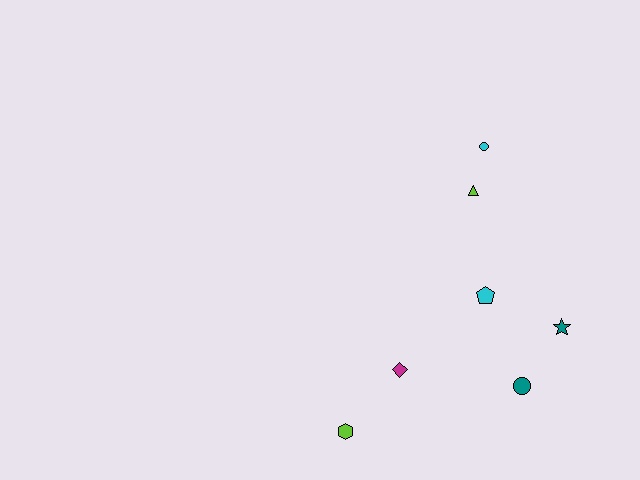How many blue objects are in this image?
There are no blue objects.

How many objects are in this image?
There are 7 objects.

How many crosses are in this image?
There are no crosses.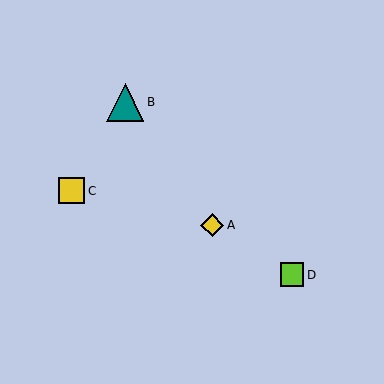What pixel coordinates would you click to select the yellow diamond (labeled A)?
Click at (212, 225) to select the yellow diamond A.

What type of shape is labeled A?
Shape A is a yellow diamond.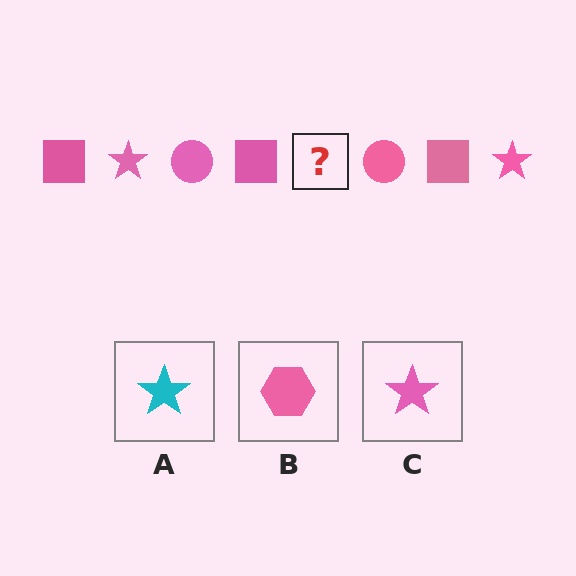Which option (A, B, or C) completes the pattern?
C.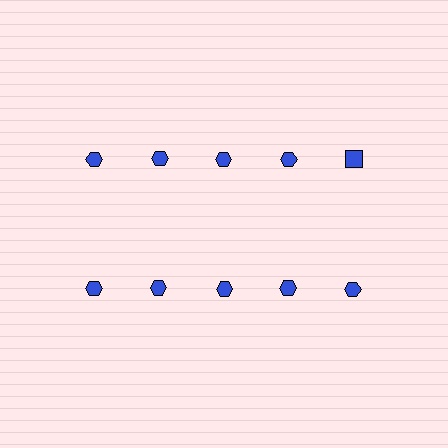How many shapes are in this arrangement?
There are 10 shapes arranged in a grid pattern.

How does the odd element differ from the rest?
It has a different shape: square instead of hexagon.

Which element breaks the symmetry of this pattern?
The blue square in the top row, rightmost column breaks the symmetry. All other shapes are blue hexagons.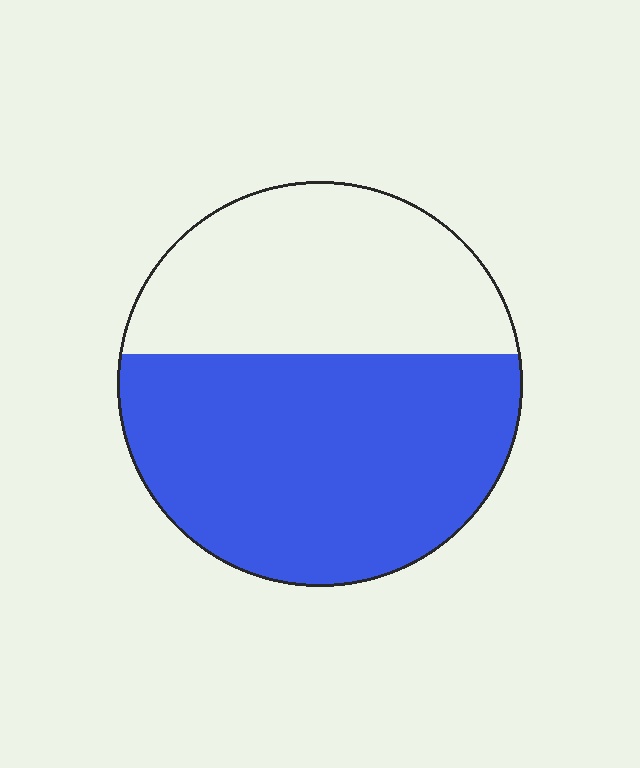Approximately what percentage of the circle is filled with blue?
Approximately 60%.